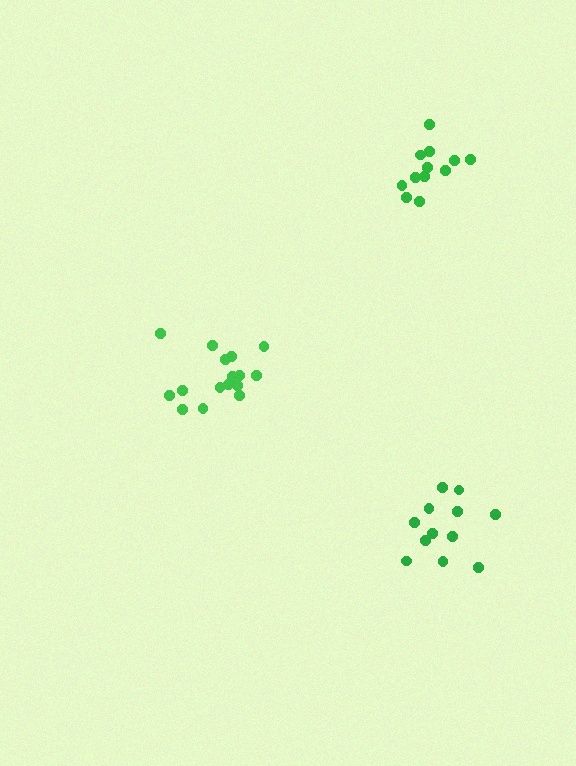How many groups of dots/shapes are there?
There are 3 groups.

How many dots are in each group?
Group 1: 12 dots, Group 2: 12 dots, Group 3: 17 dots (41 total).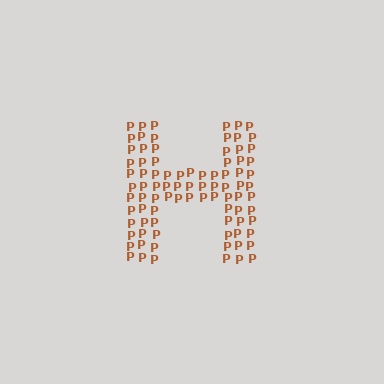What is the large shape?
The large shape is the letter H.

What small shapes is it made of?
It is made of small letter P's.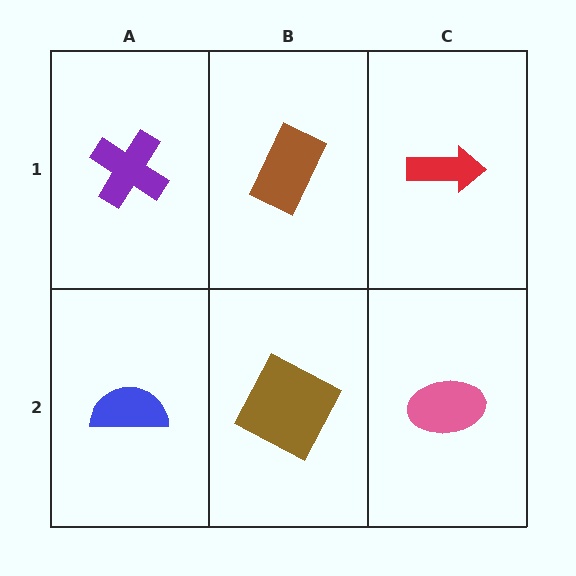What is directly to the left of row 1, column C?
A brown rectangle.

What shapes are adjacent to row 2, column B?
A brown rectangle (row 1, column B), a blue semicircle (row 2, column A), a pink ellipse (row 2, column C).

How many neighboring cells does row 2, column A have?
2.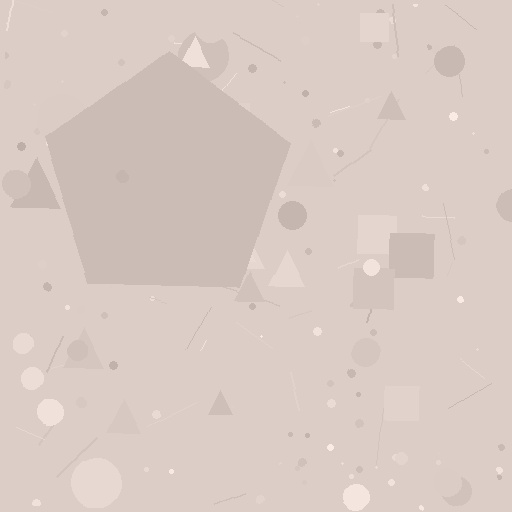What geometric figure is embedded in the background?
A pentagon is embedded in the background.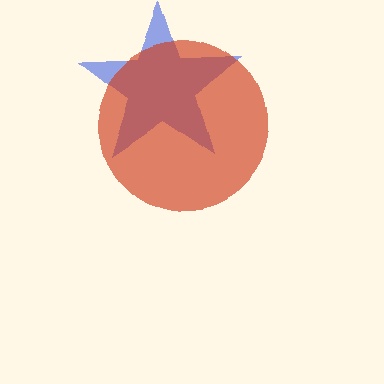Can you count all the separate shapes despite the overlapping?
Yes, there are 2 separate shapes.